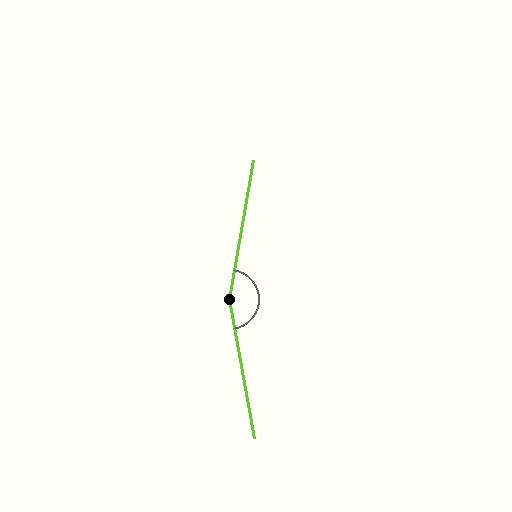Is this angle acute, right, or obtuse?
It is obtuse.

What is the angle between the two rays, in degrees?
Approximately 160 degrees.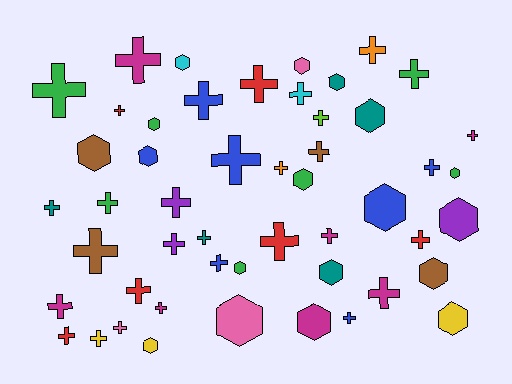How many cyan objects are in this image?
There are 2 cyan objects.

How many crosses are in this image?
There are 32 crosses.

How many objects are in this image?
There are 50 objects.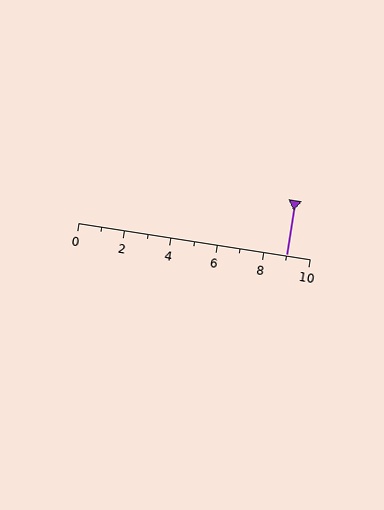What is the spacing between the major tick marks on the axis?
The major ticks are spaced 2 apart.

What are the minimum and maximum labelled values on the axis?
The axis runs from 0 to 10.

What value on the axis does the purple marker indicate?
The marker indicates approximately 9.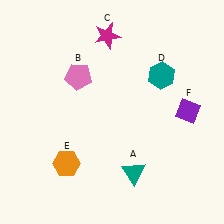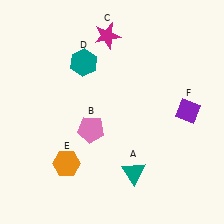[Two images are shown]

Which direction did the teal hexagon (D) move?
The teal hexagon (D) moved left.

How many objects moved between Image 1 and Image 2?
2 objects moved between the two images.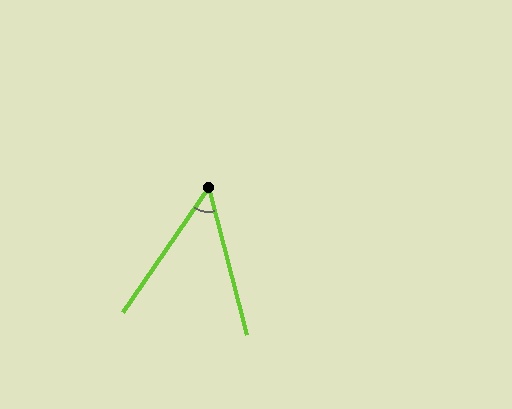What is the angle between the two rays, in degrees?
Approximately 49 degrees.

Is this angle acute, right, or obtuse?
It is acute.